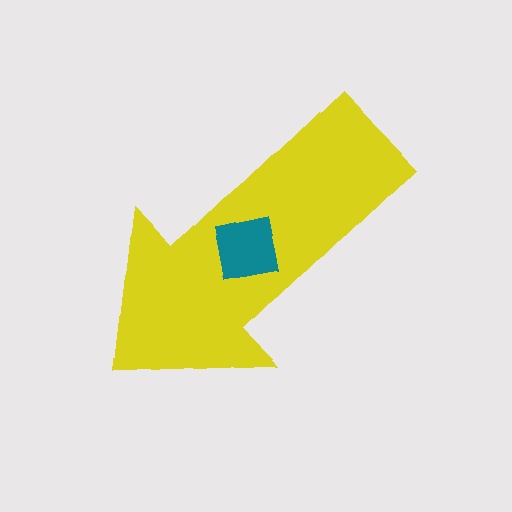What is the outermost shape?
The yellow arrow.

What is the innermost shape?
The teal square.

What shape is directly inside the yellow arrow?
The teal square.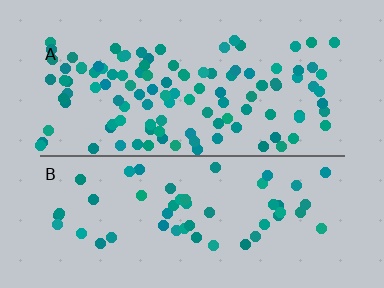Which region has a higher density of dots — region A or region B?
A (the top).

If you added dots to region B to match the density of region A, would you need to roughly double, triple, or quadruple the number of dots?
Approximately double.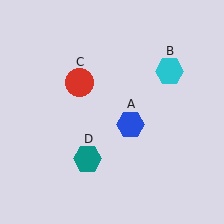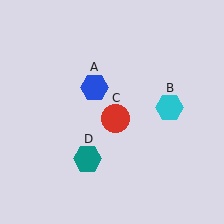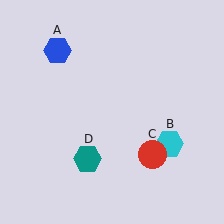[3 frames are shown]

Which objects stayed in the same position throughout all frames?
Teal hexagon (object D) remained stationary.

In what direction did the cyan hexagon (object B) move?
The cyan hexagon (object B) moved down.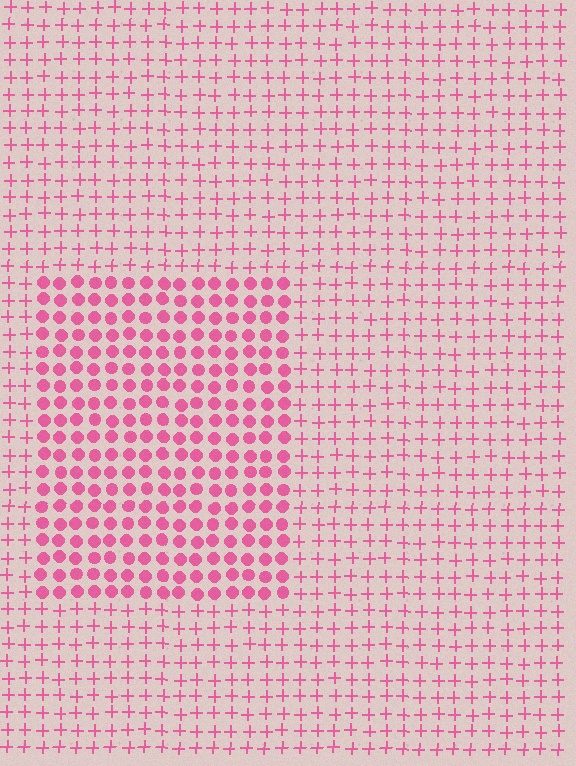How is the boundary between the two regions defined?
The boundary is defined by a change in element shape: circles inside vs. plus signs outside. All elements share the same color and spacing.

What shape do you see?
I see a rectangle.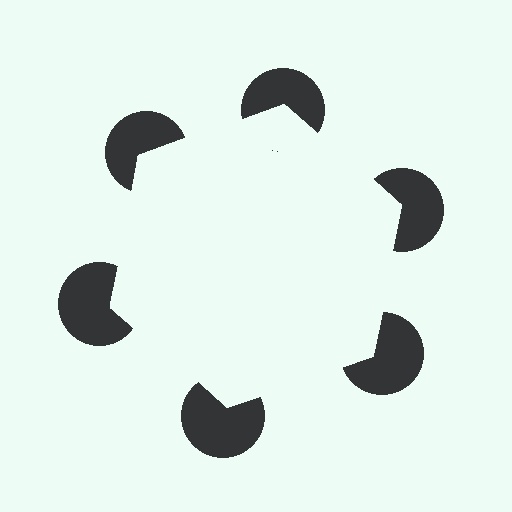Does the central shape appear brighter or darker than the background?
It typically appears slightly brighter than the background, even though no actual brightness change is drawn.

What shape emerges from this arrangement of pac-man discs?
An illusory hexagon — its edges are inferred from the aligned wedge cuts in the pac-man discs, not physically drawn.